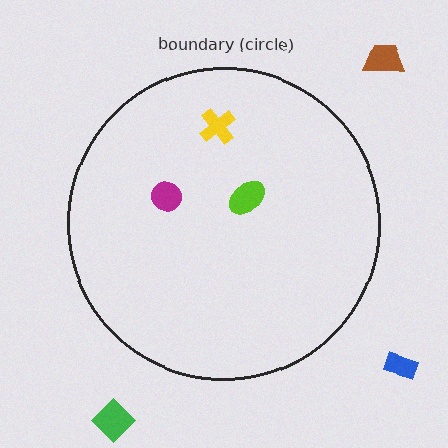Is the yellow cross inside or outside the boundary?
Inside.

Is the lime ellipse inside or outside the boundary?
Inside.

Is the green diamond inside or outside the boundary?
Outside.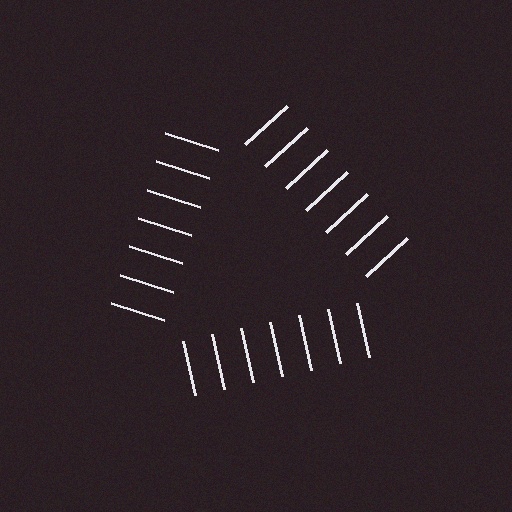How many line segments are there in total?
21 — 7 along each of the 3 edges.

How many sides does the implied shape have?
3 sides — the line-ends trace a triangle.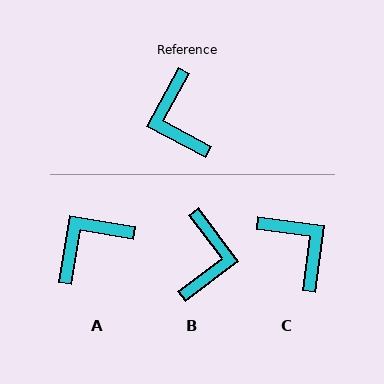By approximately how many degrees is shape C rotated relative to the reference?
Approximately 159 degrees clockwise.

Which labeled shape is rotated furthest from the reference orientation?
C, about 159 degrees away.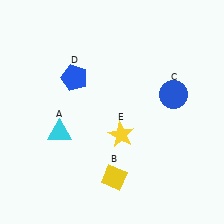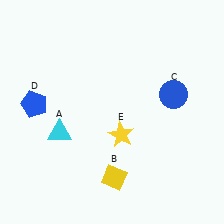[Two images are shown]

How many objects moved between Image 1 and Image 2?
1 object moved between the two images.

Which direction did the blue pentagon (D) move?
The blue pentagon (D) moved left.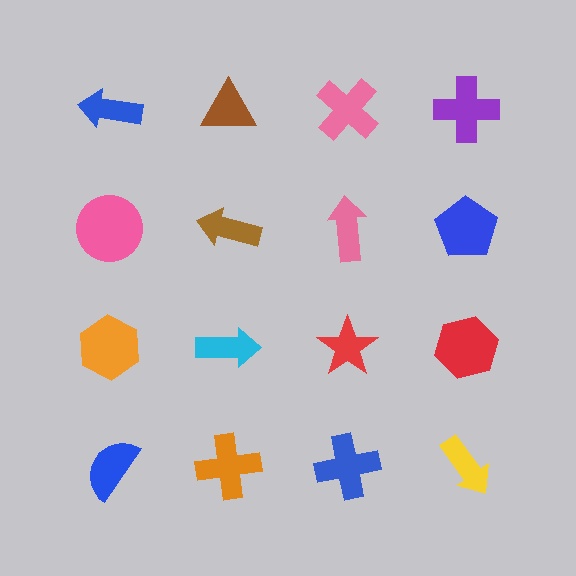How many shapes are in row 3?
4 shapes.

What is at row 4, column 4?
A yellow arrow.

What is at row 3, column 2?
A cyan arrow.